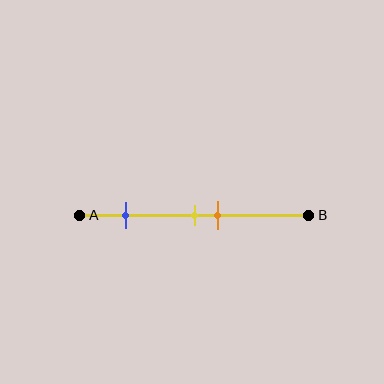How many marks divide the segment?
There are 3 marks dividing the segment.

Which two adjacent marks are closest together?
The yellow and orange marks are the closest adjacent pair.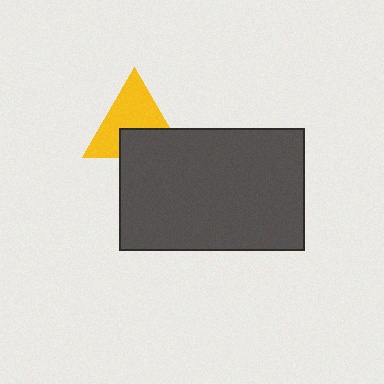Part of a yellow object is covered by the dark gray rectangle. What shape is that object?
It is a triangle.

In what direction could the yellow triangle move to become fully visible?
The yellow triangle could move up. That would shift it out from behind the dark gray rectangle entirely.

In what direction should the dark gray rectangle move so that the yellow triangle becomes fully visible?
The dark gray rectangle should move down. That is the shortest direction to clear the overlap and leave the yellow triangle fully visible.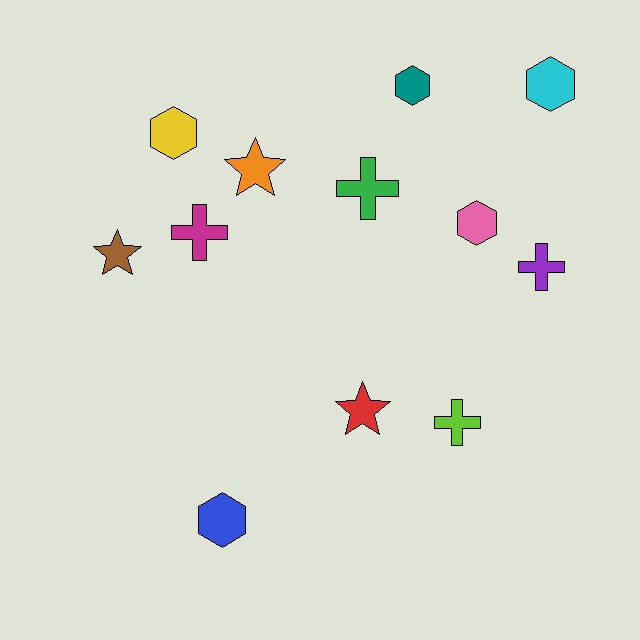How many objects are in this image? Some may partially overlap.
There are 12 objects.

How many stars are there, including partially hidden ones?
There are 3 stars.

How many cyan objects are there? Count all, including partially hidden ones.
There is 1 cyan object.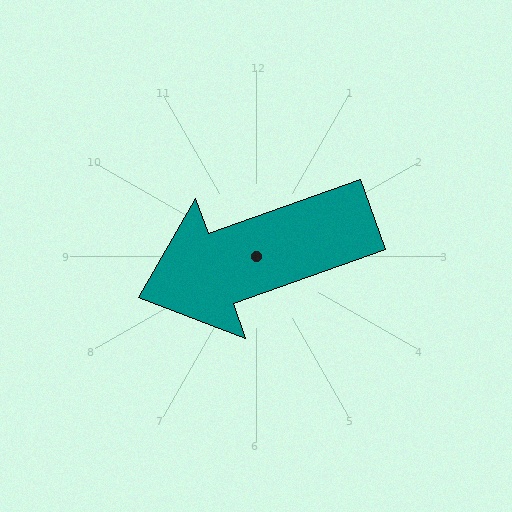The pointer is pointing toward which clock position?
Roughly 8 o'clock.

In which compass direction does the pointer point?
West.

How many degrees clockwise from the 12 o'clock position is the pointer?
Approximately 251 degrees.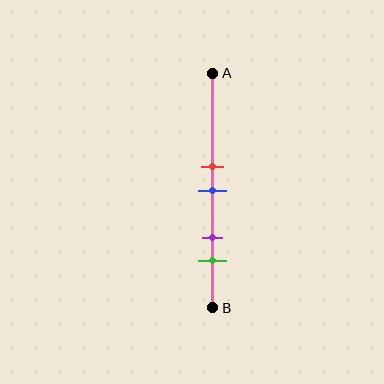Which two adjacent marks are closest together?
The red and blue marks are the closest adjacent pair.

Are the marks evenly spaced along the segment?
No, the marks are not evenly spaced.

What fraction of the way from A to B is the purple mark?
The purple mark is approximately 70% (0.7) of the way from A to B.